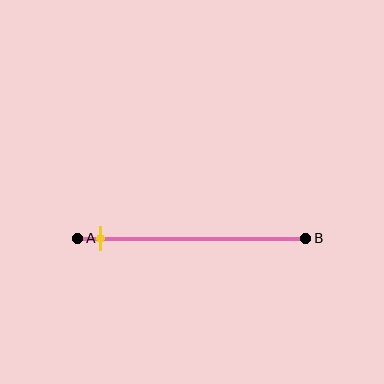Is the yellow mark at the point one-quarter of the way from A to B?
No, the mark is at about 10% from A, not at the 25% one-quarter point.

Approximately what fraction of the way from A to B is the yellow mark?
The yellow mark is approximately 10% of the way from A to B.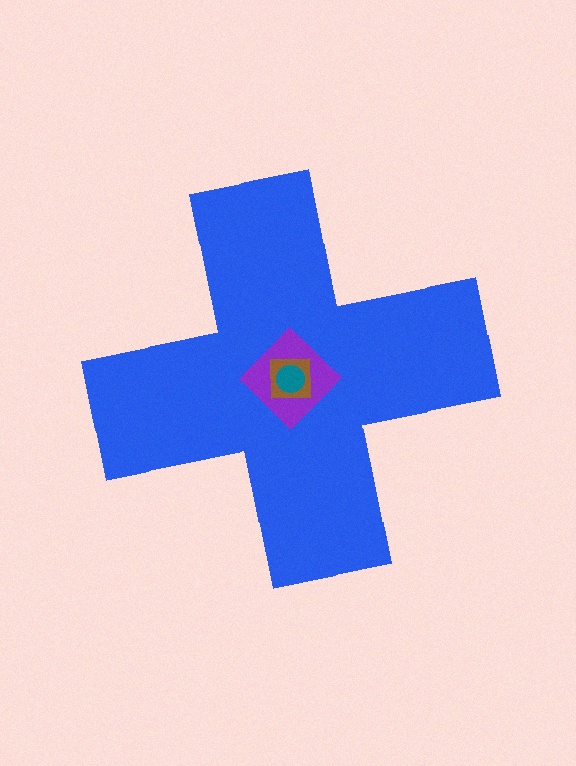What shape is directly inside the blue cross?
The purple diamond.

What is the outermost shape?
The blue cross.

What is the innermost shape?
The teal circle.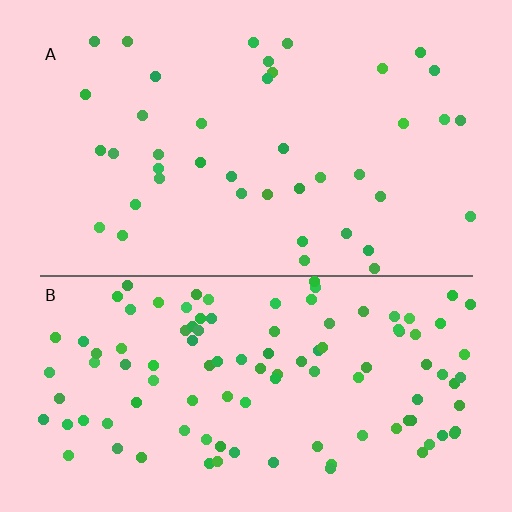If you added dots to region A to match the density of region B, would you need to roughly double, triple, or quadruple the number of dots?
Approximately triple.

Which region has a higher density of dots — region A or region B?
B (the bottom).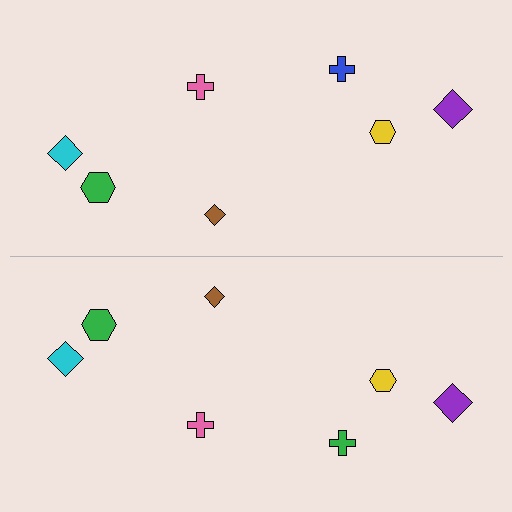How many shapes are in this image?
There are 14 shapes in this image.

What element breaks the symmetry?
The green cross on the bottom side breaks the symmetry — its mirror counterpart is blue.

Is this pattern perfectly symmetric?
No, the pattern is not perfectly symmetric. The green cross on the bottom side breaks the symmetry — its mirror counterpart is blue.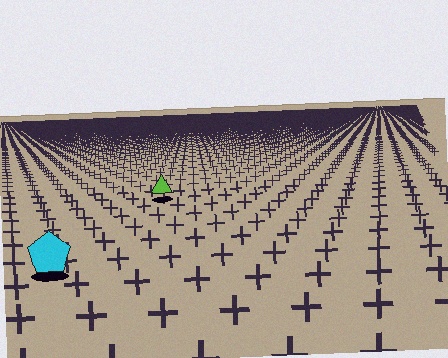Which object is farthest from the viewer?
The lime triangle is farthest from the viewer. It appears smaller and the ground texture around it is denser.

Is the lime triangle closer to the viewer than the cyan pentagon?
No. The cyan pentagon is closer — you can tell from the texture gradient: the ground texture is coarser near it.